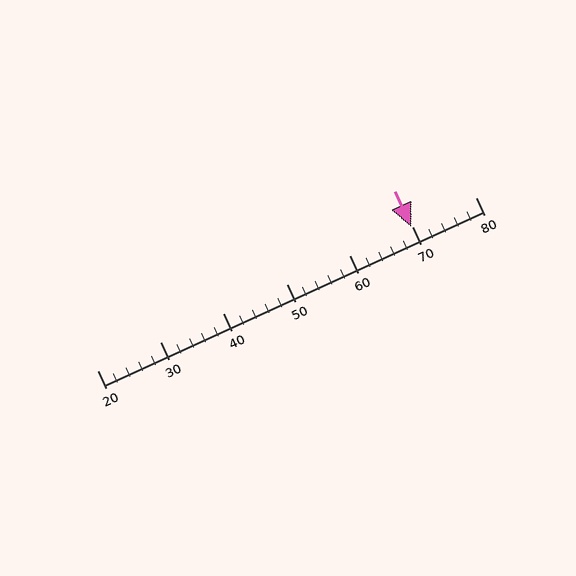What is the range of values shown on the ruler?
The ruler shows values from 20 to 80.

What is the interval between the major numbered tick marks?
The major tick marks are spaced 10 units apart.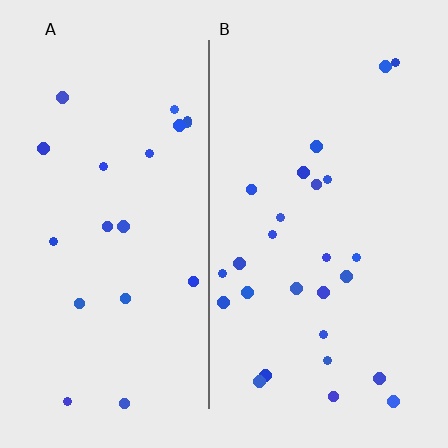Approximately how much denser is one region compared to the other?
Approximately 1.3× — region B over region A.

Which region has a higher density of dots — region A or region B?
B (the right).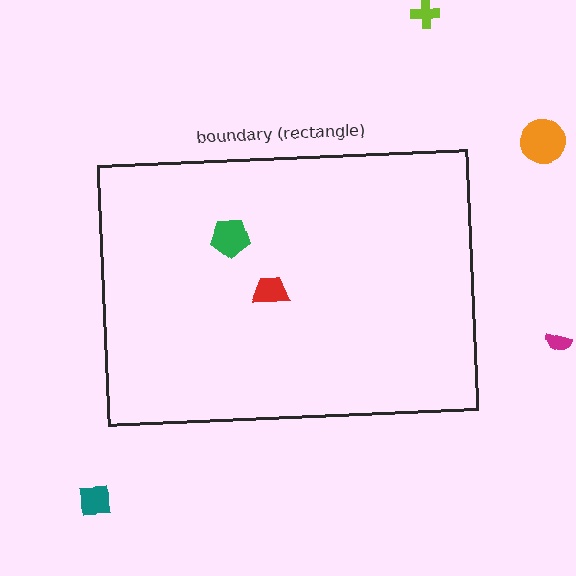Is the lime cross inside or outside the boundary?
Outside.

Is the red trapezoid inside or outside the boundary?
Inside.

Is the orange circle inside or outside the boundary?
Outside.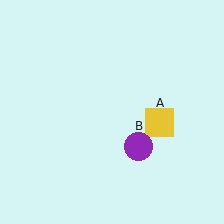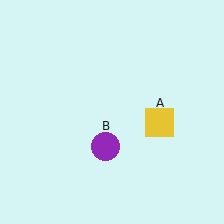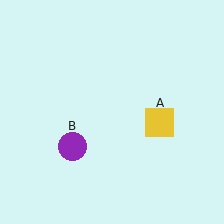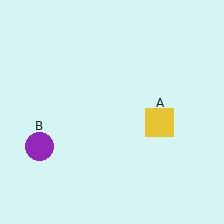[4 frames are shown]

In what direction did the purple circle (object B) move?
The purple circle (object B) moved left.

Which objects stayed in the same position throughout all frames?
Yellow square (object A) remained stationary.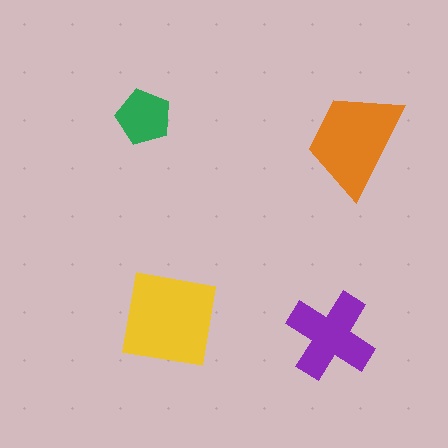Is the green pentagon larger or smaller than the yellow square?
Smaller.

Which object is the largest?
The yellow square.